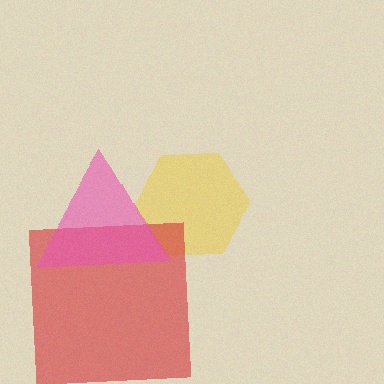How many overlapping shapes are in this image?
There are 3 overlapping shapes in the image.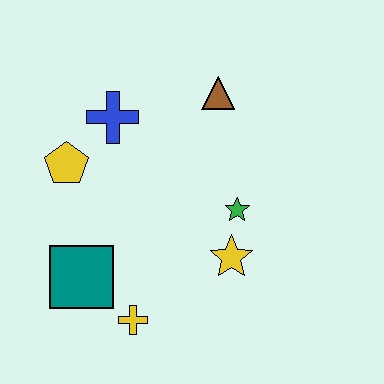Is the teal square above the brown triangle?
No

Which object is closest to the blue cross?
The yellow pentagon is closest to the blue cross.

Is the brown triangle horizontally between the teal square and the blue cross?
No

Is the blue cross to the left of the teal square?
No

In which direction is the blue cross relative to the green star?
The blue cross is to the left of the green star.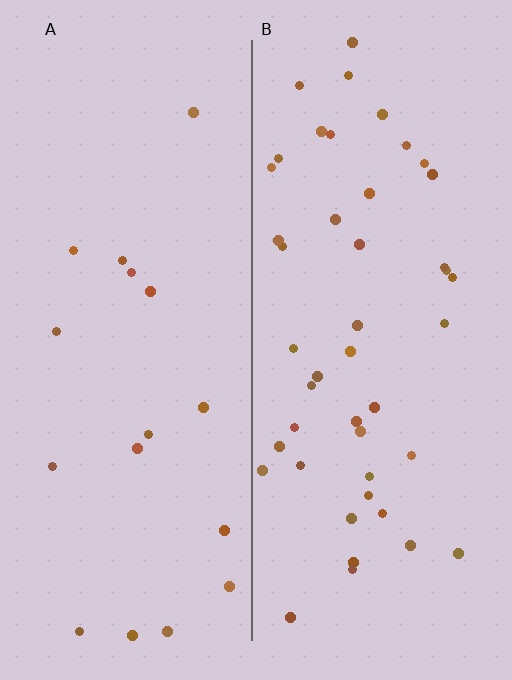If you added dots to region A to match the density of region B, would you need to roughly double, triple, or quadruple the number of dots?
Approximately triple.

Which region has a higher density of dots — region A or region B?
B (the right).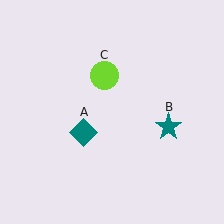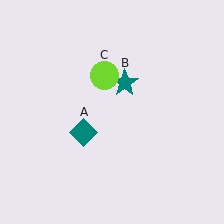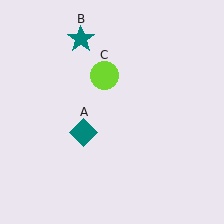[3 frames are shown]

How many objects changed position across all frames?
1 object changed position: teal star (object B).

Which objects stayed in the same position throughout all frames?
Teal diamond (object A) and lime circle (object C) remained stationary.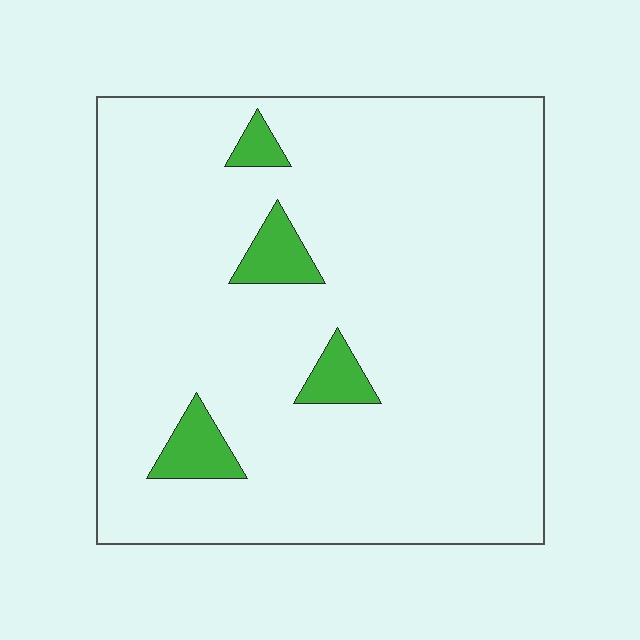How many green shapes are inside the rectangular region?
4.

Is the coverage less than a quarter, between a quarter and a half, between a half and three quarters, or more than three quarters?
Less than a quarter.